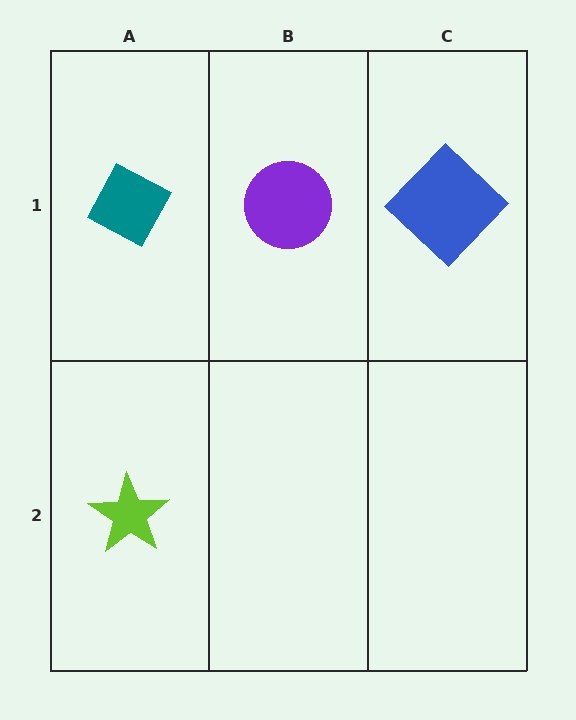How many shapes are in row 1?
3 shapes.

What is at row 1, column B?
A purple circle.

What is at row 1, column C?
A blue diamond.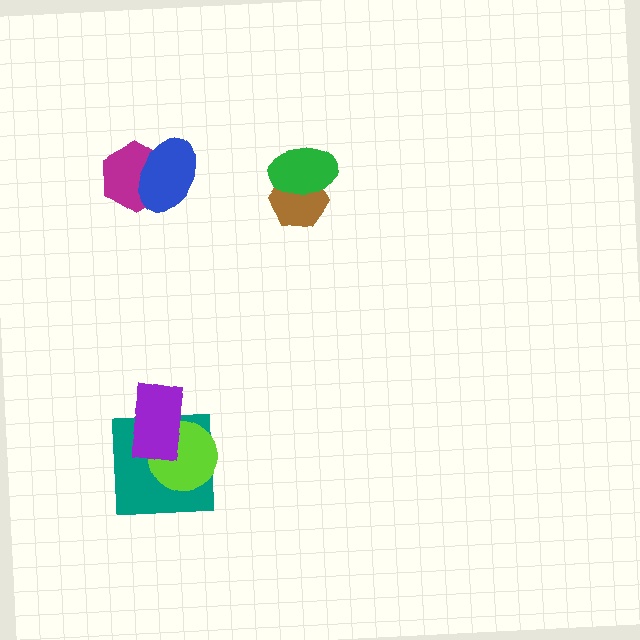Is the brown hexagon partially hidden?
Yes, it is partially covered by another shape.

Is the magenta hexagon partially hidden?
Yes, it is partially covered by another shape.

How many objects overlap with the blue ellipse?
1 object overlaps with the blue ellipse.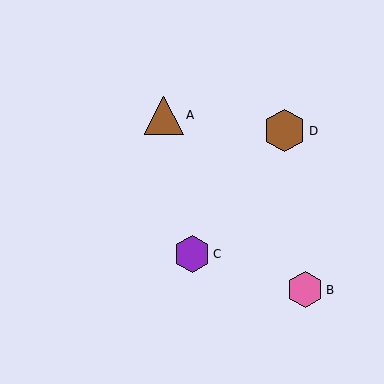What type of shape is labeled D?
Shape D is a brown hexagon.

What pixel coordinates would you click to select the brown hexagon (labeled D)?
Click at (285, 131) to select the brown hexagon D.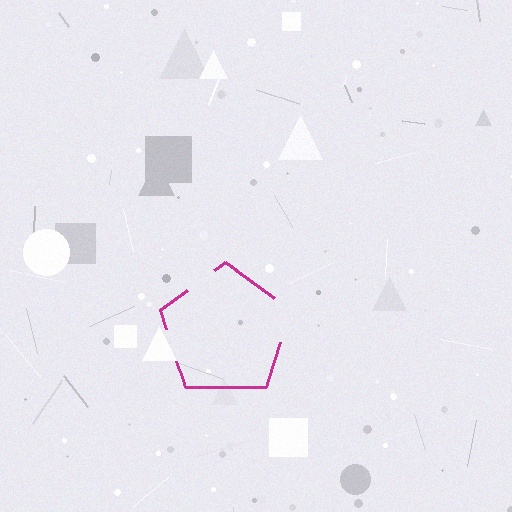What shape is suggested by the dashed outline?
The dashed outline suggests a pentagon.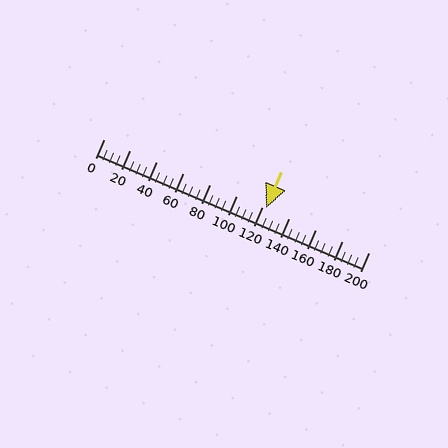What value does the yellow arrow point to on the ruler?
The yellow arrow points to approximately 122.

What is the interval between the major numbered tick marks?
The major tick marks are spaced 20 units apart.